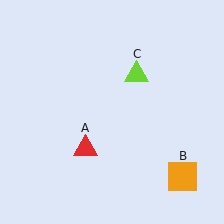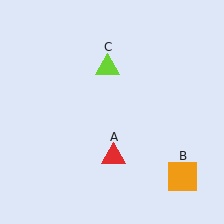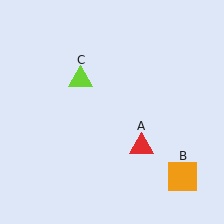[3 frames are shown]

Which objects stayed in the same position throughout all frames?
Orange square (object B) remained stationary.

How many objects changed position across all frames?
2 objects changed position: red triangle (object A), lime triangle (object C).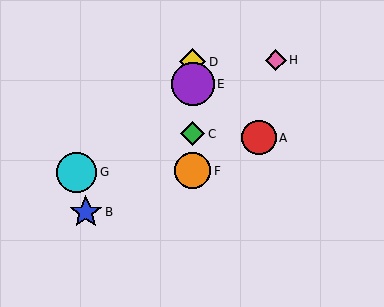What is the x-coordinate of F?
Object F is at x≈193.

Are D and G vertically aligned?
No, D is at x≈193 and G is at x≈77.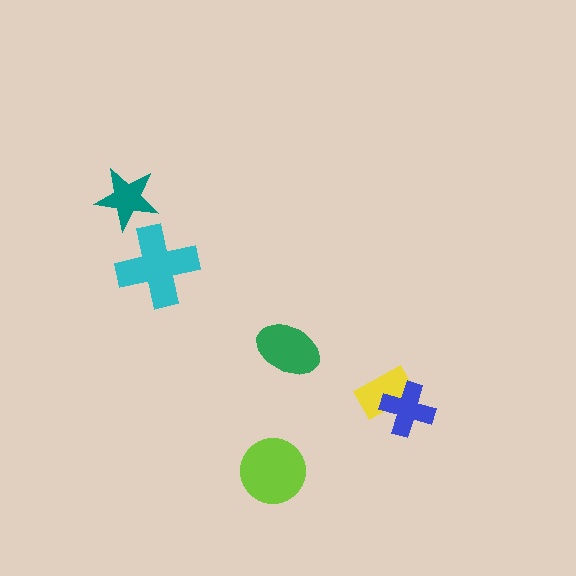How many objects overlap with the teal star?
0 objects overlap with the teal star.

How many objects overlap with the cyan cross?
0 objects overlap with the cyan cross.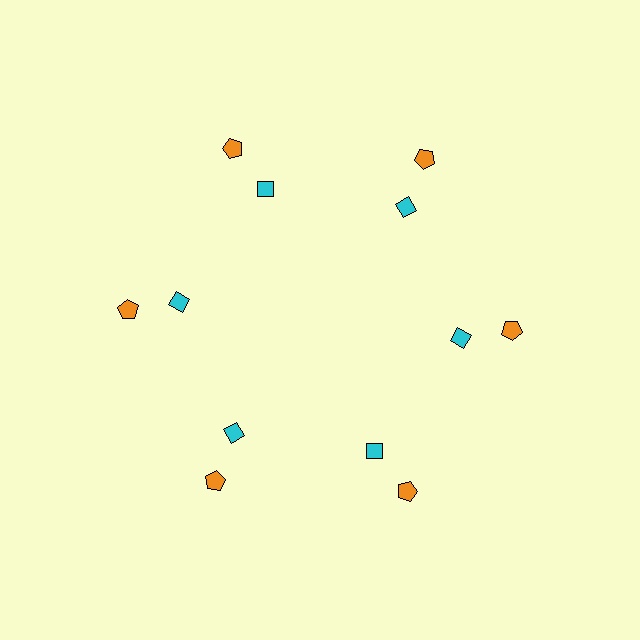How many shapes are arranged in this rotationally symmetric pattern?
There are 12 shapes, arranged in 6 groups of 2.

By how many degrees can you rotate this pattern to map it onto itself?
The pattern maps onto itself every 60 degrees of rotation.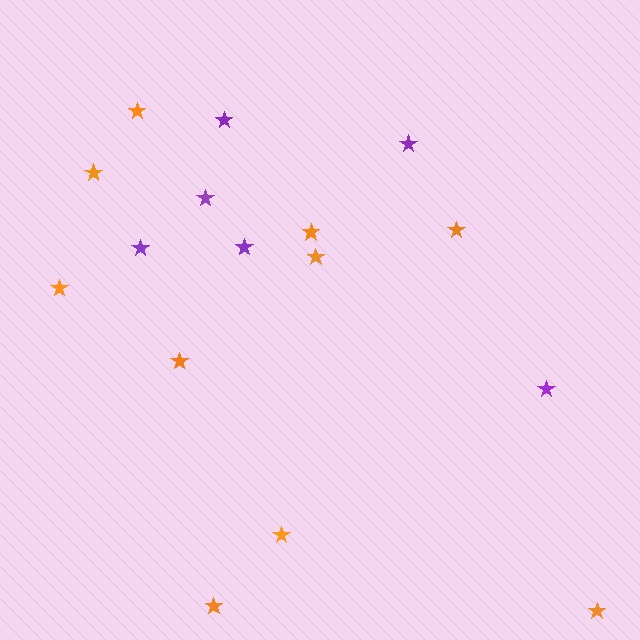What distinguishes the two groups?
There are 2 groups: one group of orange stars (10) and one group of purple stars (6).